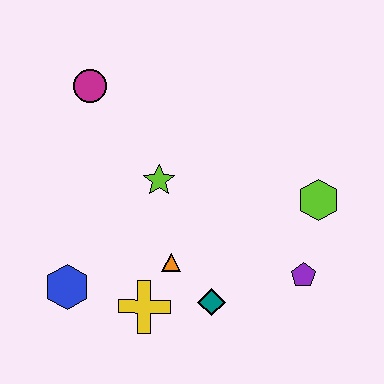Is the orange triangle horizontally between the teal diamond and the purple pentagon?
No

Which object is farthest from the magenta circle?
The purple pentagon is farthest from the magenta circle.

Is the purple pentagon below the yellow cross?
No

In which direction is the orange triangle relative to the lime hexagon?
The orange triangle is to the left of the lime hexagon.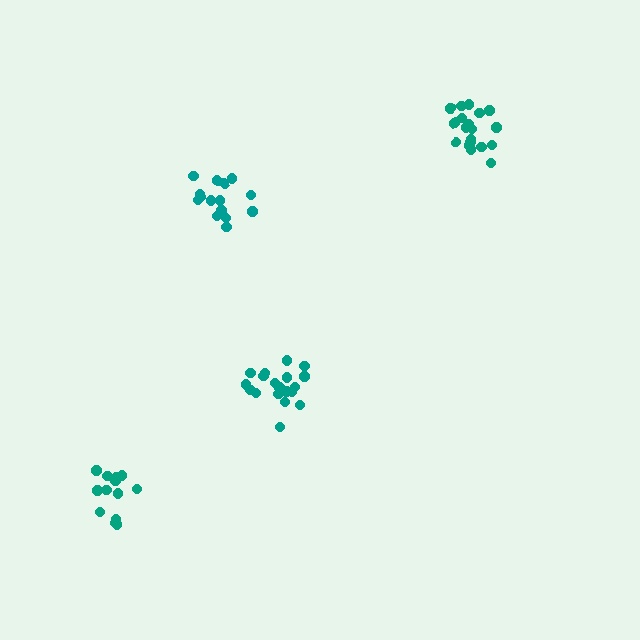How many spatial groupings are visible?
There are 4 spatial groupings.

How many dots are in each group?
Group 1: 15 dots, Group 2: 19 dots, Group 3: 13 dots, Group 4: 19 dots (66 total).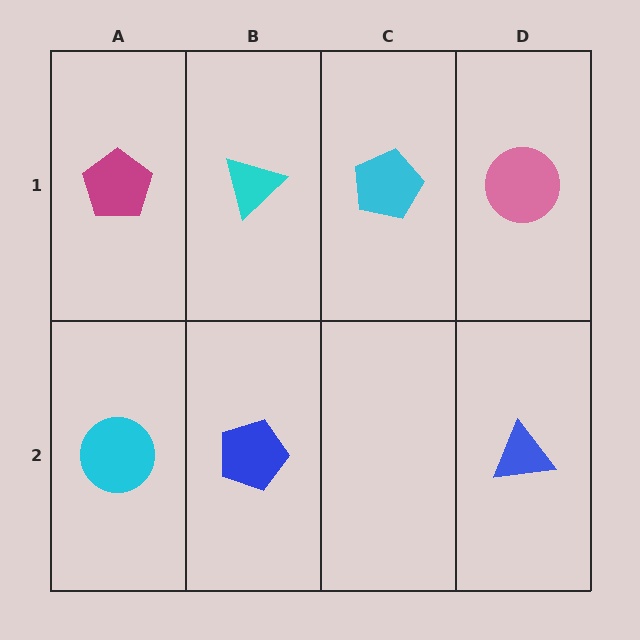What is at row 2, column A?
A cyan circle.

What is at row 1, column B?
A cyan triangle.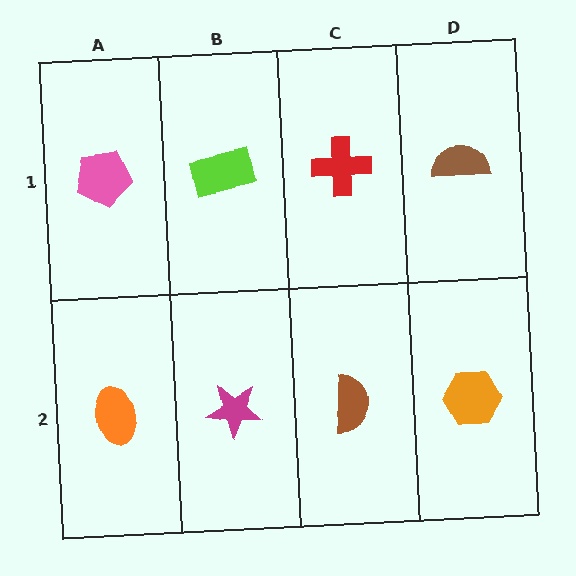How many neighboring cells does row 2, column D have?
2.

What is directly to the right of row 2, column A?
A magenta star.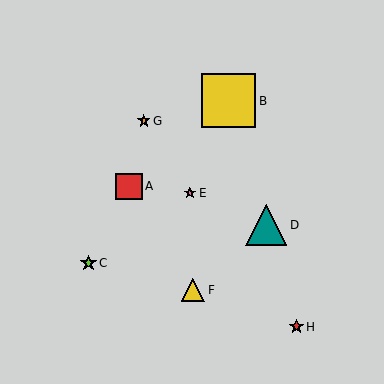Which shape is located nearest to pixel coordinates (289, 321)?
The red star (labeled H) at (296, 327) is nearest to that location.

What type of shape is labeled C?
Shape C is a lime star.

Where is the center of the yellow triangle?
The center of the yellow triangle is at (193, 290).